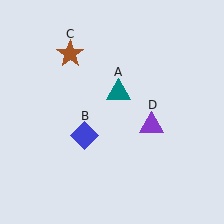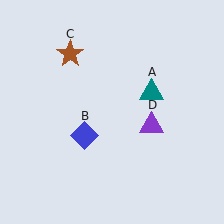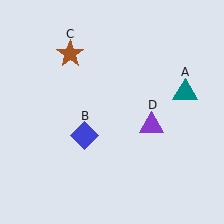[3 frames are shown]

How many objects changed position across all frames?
1 object changed position: teal triangle (object A).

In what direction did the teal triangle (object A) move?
The teal triangle (object A) moved right.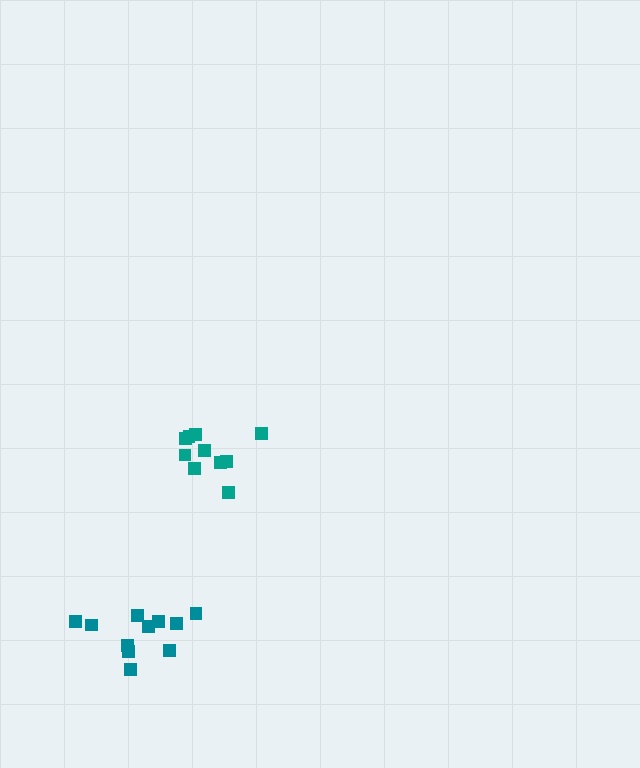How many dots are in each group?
Group 1: 10 dots, Group 2: 11 dots (21 total).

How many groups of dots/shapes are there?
There are 2 groups.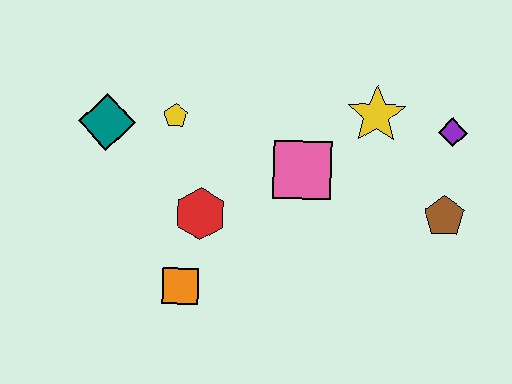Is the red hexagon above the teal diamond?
No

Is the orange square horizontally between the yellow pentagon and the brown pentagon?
Yes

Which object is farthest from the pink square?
The teal diamond is farthest from the pink square.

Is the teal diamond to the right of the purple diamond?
No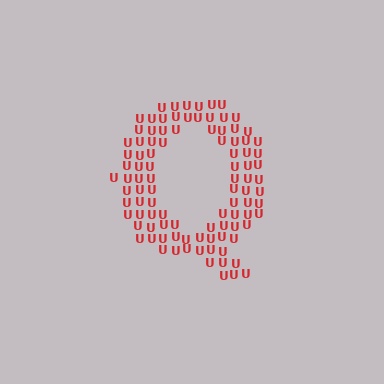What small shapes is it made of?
It is made of small letter U's.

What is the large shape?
The large shape is the letter Q.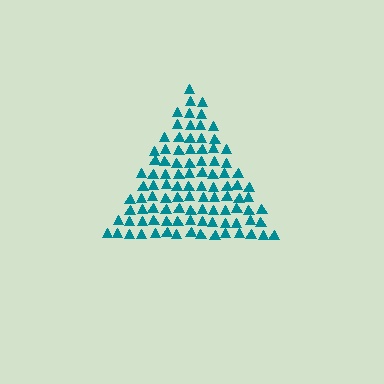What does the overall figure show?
The overall figure shows a triangle.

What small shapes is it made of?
It is made of small triangles.